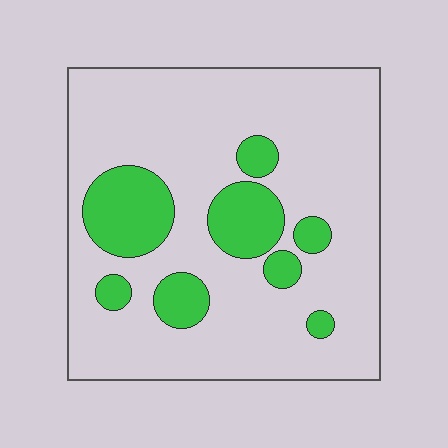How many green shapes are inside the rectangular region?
8.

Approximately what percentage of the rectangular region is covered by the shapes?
Approximately 20%.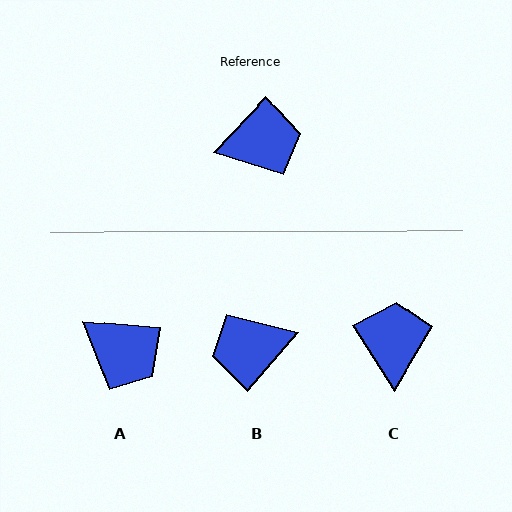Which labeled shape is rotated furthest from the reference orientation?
B, about 177 degrees away.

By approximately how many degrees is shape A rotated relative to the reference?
Approximately 51 degrees clockwise.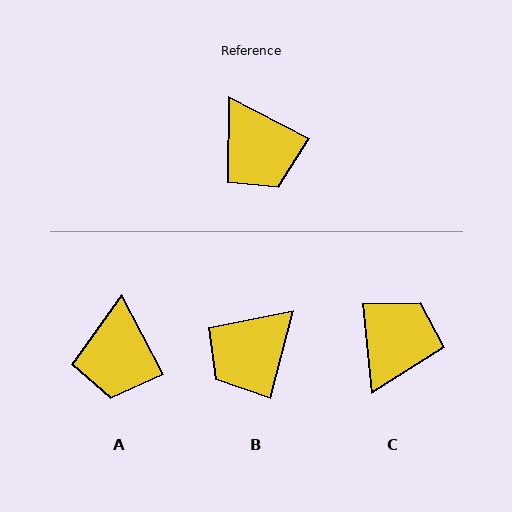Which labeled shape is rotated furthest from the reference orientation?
C, about 123 degrees away.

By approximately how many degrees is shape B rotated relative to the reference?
Approximately 77 degrees clockwise.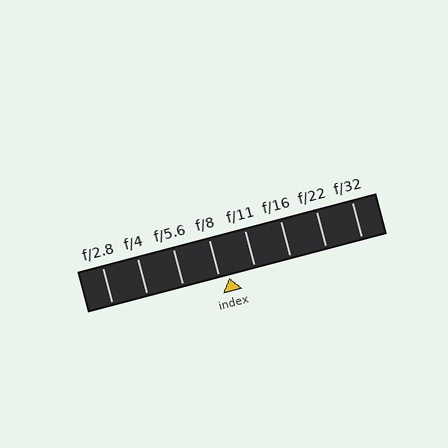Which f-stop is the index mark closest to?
The index mark is closest to f/8.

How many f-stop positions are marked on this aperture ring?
There are 8 f-stop positions marked.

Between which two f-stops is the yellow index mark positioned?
The index mark is between f/8 and f/11.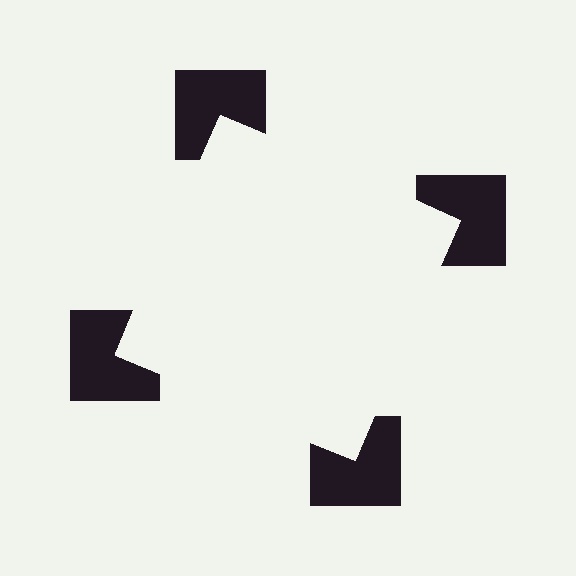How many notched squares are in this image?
There are 4 — one at each vertex of the illusory square.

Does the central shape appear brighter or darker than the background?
It typically appears slightly brighter than the background, even though no actual brightness change is drawn.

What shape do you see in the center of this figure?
An illusory square — its edges are inferred from the aligned wedge cuts in the notched squares, not physically drawn.